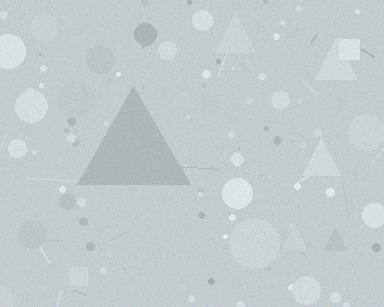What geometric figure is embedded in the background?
A triangle is embedded in the background.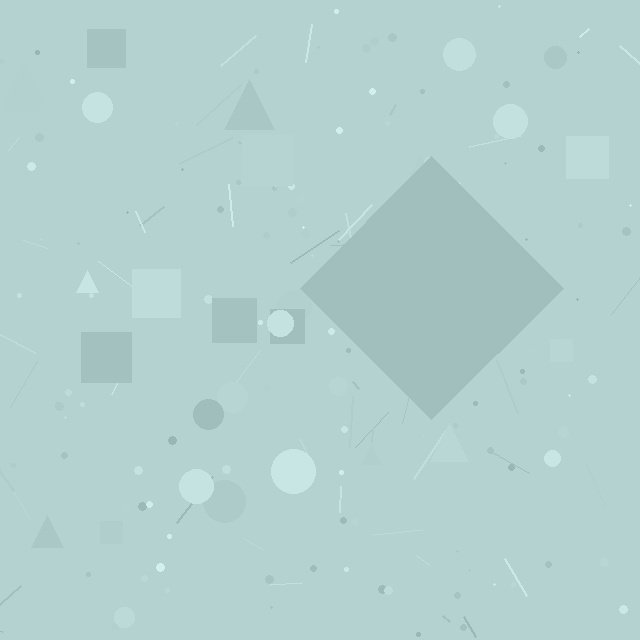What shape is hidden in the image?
A diamond is hidden in the image.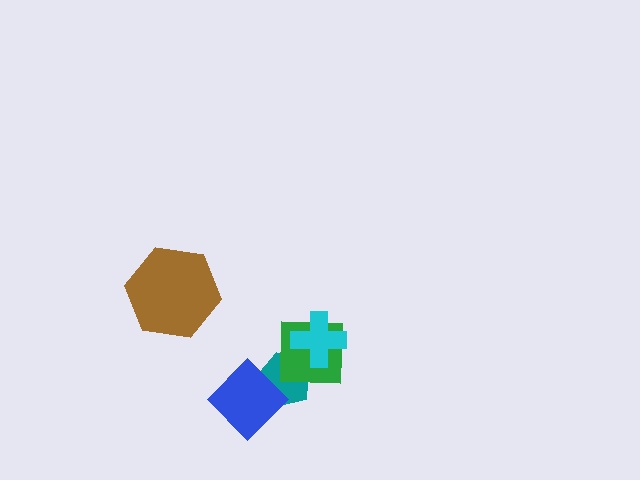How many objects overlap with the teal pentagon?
2 objects overlap with the teal pentagon.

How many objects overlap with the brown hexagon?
0 objects overlap with the brown hexagon.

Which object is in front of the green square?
The cyan cross is in front of the green square.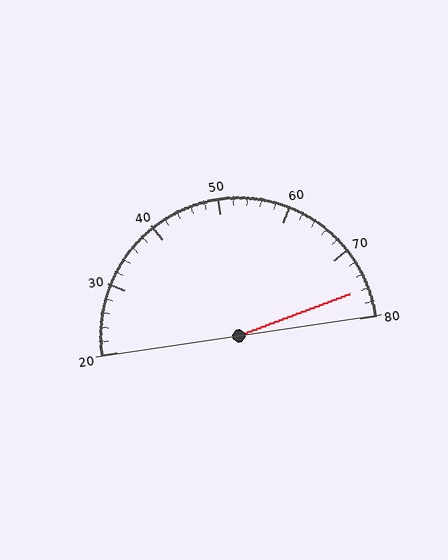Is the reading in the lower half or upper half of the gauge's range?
The reading is in the upper half of the range (20 to 80).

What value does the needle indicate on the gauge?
The needle indicates approximately 76.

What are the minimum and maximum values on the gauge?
The gauge ranges from 20 to 80.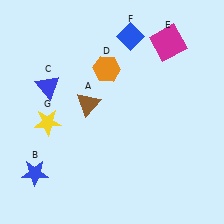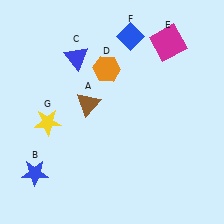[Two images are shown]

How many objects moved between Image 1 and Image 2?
1 object moved between the two images.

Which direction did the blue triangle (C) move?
The blue triangle (C) moved up.